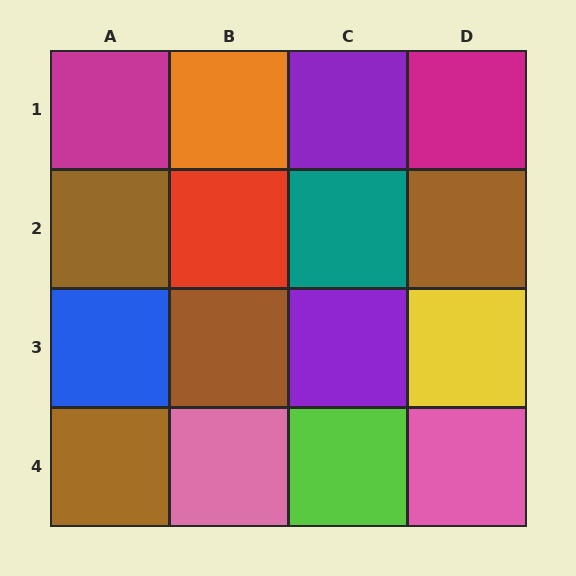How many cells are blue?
1 cell is blue.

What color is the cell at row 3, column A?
Blue.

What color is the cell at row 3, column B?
Brown.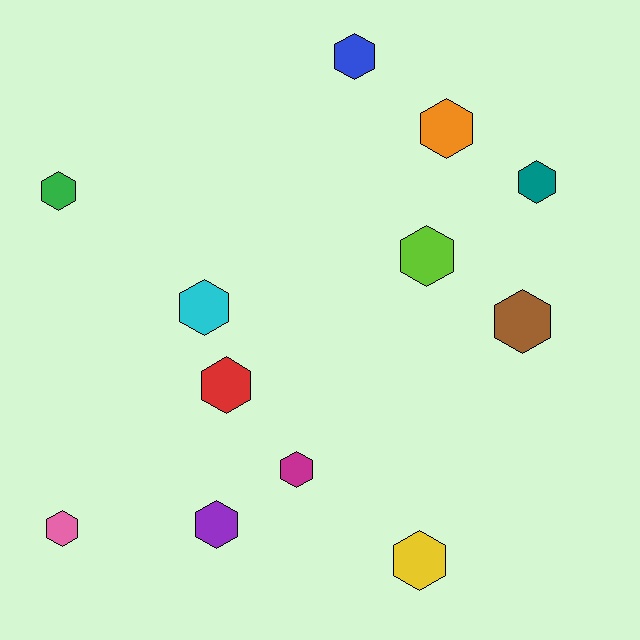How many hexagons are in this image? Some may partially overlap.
There are 12 hexagons.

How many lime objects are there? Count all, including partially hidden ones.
There is 1 lime object.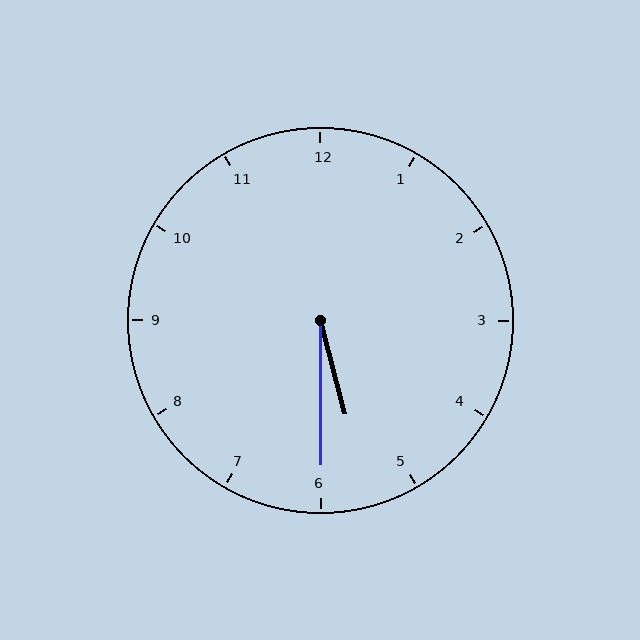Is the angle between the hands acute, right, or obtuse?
It is acute.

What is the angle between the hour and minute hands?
Approximately 15 degrees.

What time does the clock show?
5:30.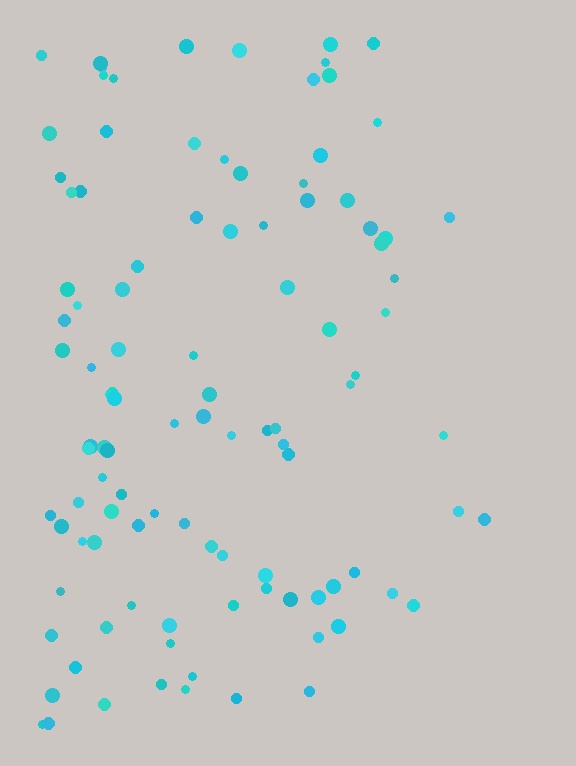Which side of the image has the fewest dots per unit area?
The right.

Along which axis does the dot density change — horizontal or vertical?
Horizontal.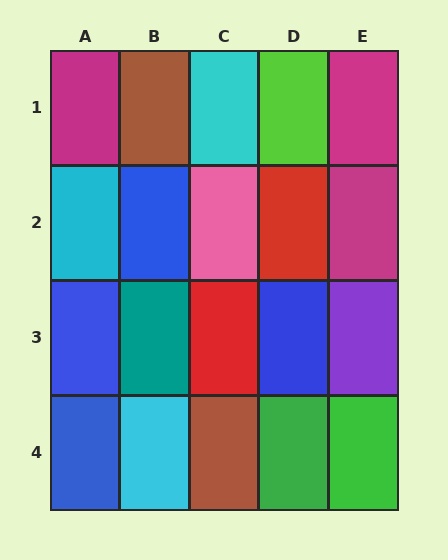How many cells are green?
2 cells are green.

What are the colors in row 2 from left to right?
Cyan, blue, pink, red, magenta.